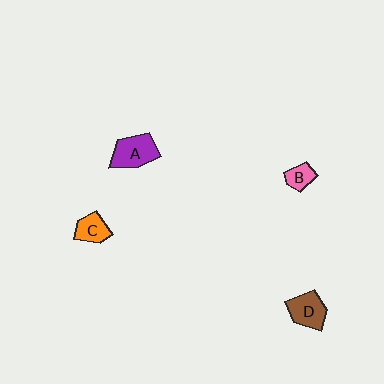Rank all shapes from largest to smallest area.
From largest to smallest: A (purple), D (brown), C (orange), B (pink).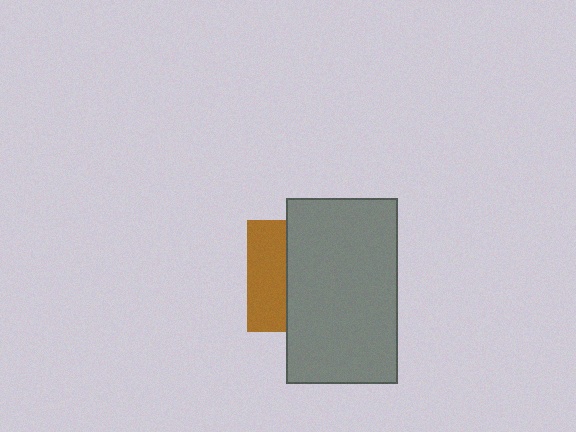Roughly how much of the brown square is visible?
A small part of it is visible (roughly 35%).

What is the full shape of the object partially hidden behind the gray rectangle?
The partially hidden object is a brown square.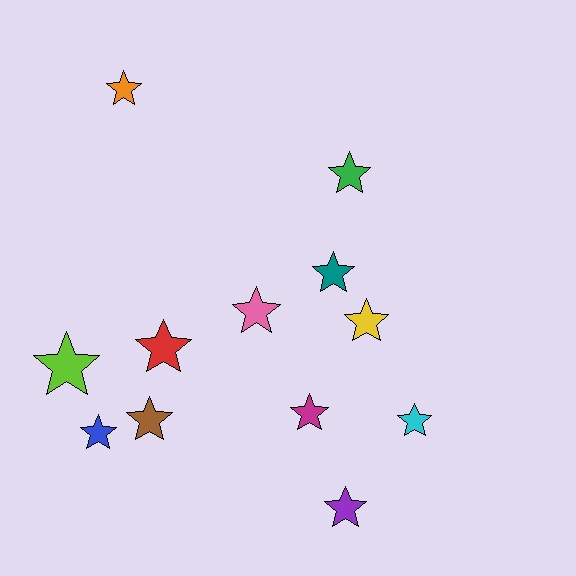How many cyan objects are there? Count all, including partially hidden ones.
There is 1 cyan object.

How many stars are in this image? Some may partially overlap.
There are 12 stars.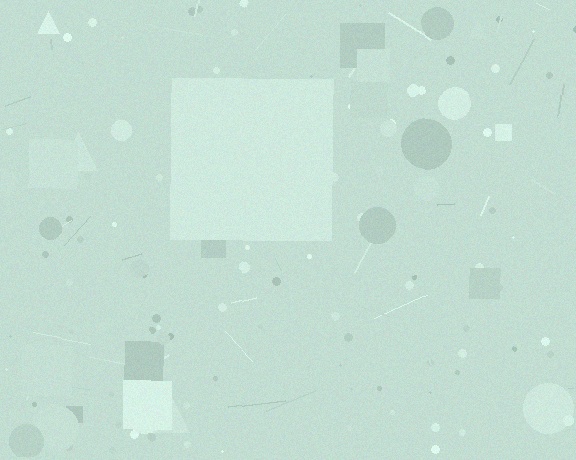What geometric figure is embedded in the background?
A square is embedded in the background.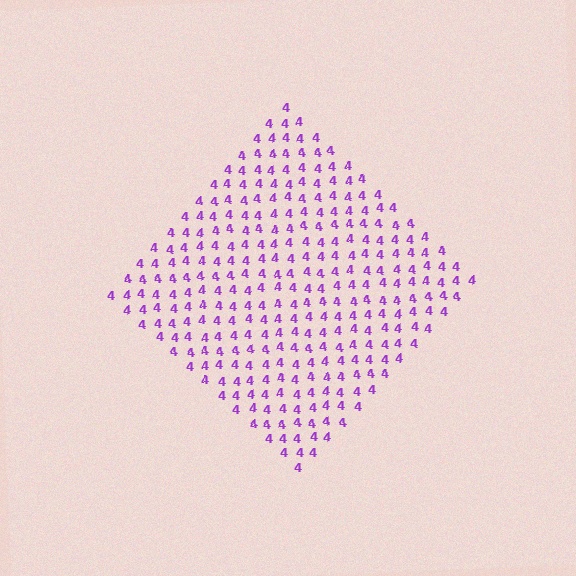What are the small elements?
The small elements are digit 4's.